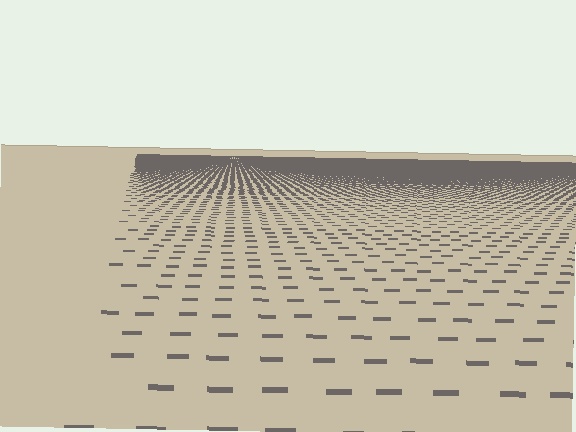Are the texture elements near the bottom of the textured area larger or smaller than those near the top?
Larger. Near the bottom, elements are closer to the viewer and appear at a bigger on-screen size.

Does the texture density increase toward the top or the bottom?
Density increases toward the top.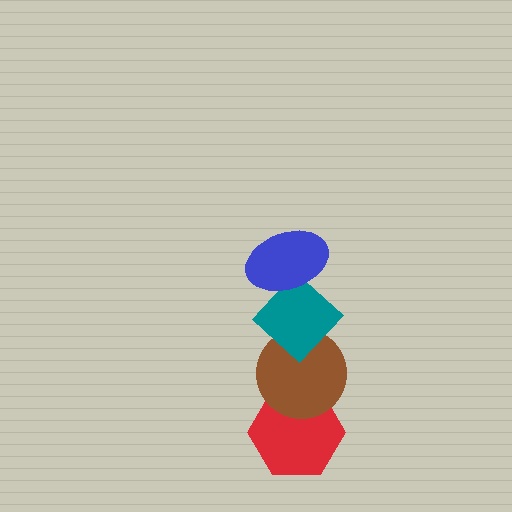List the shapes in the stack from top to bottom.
From top to bottom: the blue ellipse, the teal diamond, the brown circle, the red hexagon.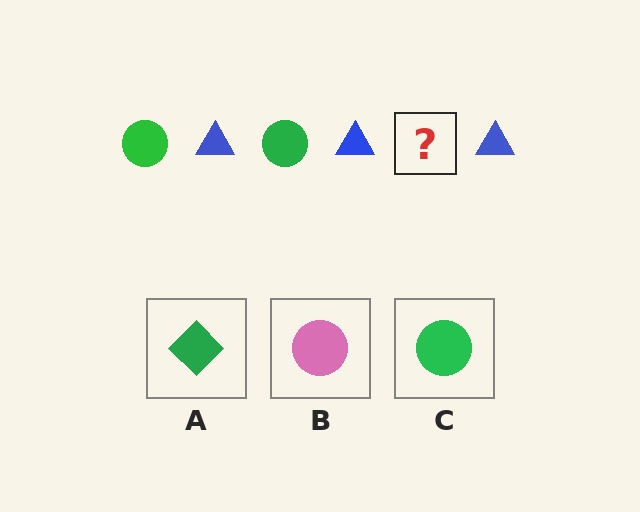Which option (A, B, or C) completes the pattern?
C.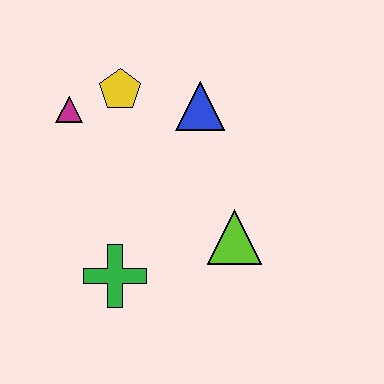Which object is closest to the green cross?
The lime triangle is closest to the green cross.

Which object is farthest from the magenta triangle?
The lime triangle is farthest from the magenta triangle.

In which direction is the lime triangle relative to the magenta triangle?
The lime triangle is to the right of the magenta triangle.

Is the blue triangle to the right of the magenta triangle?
Yes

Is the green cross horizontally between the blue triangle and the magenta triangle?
Yes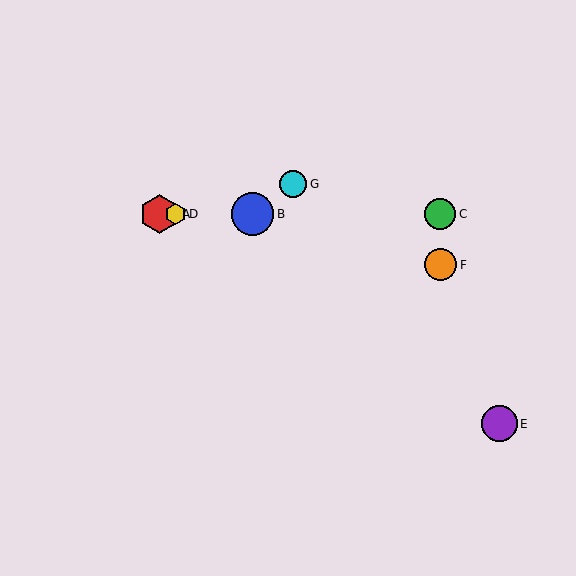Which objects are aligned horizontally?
Objects A, B, C, D are aligned horizontally.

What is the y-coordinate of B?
Object B is at y≈214.